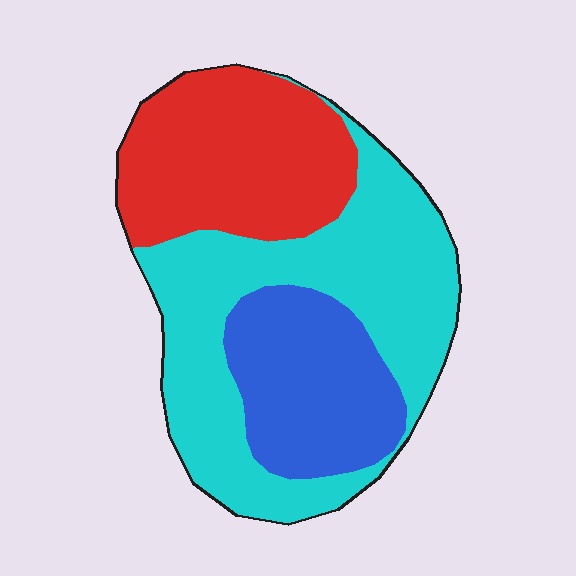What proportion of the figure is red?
Red covers around 30% of the figure.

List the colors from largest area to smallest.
From largest to smallest: cyan, red, blue.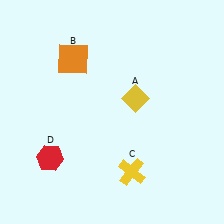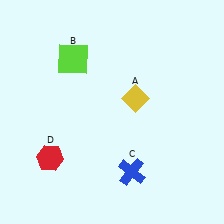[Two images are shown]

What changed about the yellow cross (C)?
In Image 1, C is yellow. In Image 2, it changed to blue.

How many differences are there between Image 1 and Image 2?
There are 2 differences between the two images.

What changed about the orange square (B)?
In Image 1, B is orange. In Image 2, it changed to lime.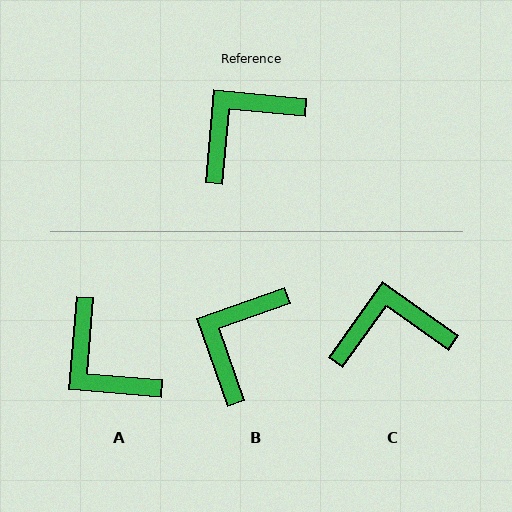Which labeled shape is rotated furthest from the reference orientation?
A, about 90 degrees away.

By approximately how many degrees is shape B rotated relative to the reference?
Approximately 25 degrees counter-clockwise.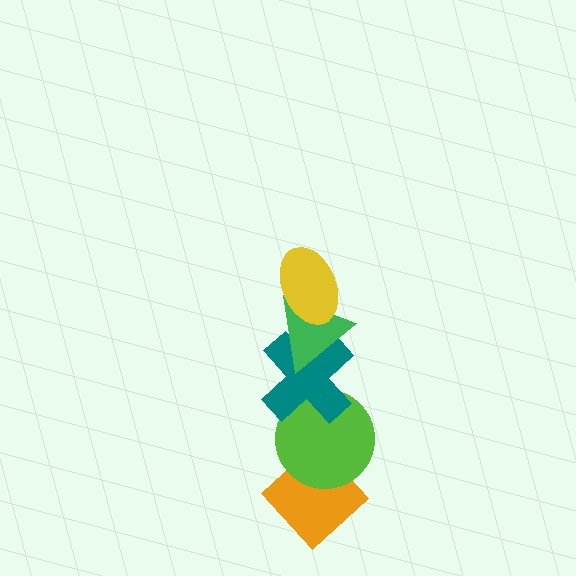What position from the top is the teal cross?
The teal cross is 3rd from the top.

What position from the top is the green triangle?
The green triangle is 2nd from the top.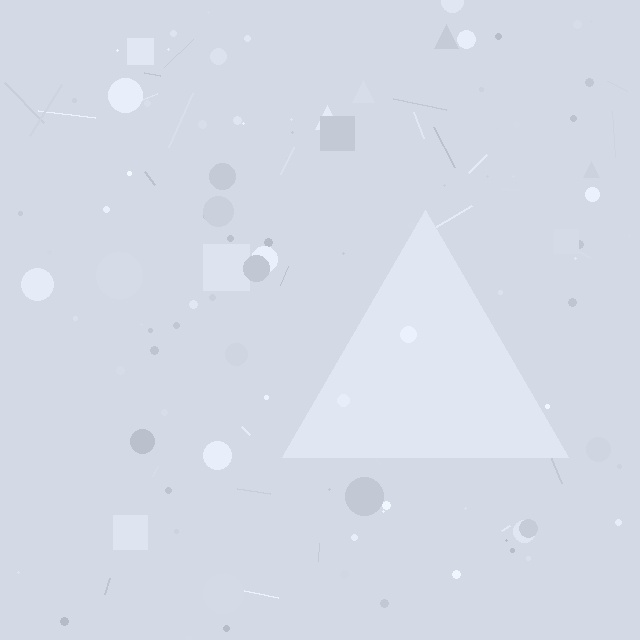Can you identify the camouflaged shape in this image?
The camouflaged shape is a triangle.